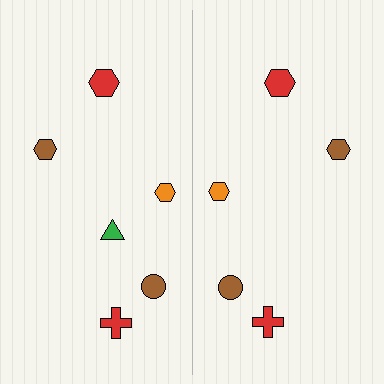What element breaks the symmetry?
A green triangle is missing from the right side.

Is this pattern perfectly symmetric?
No, the pattern is not perfectly symmetric. A green triangle is missing from the right side.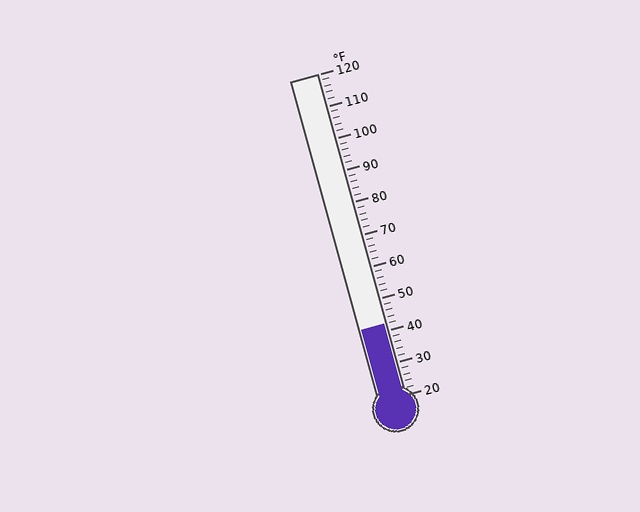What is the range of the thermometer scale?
The thermometer scale ranges from 20°F to 120°F.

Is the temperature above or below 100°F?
The temperature is below 100°F.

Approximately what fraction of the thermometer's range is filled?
The thermometer is filled to approximately 20% of its range.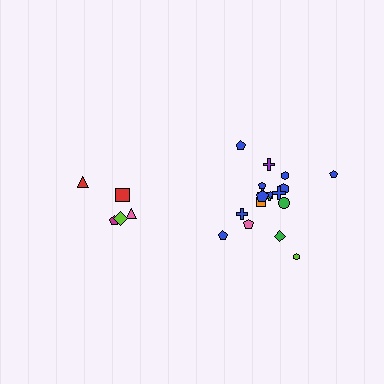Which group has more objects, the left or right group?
The right group.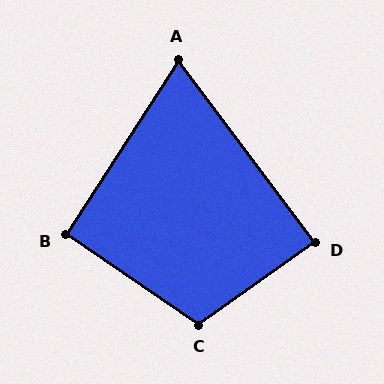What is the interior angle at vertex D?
Approximately 88 degrees (approximately right).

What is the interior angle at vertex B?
Approximately 92 degrees (approximately right).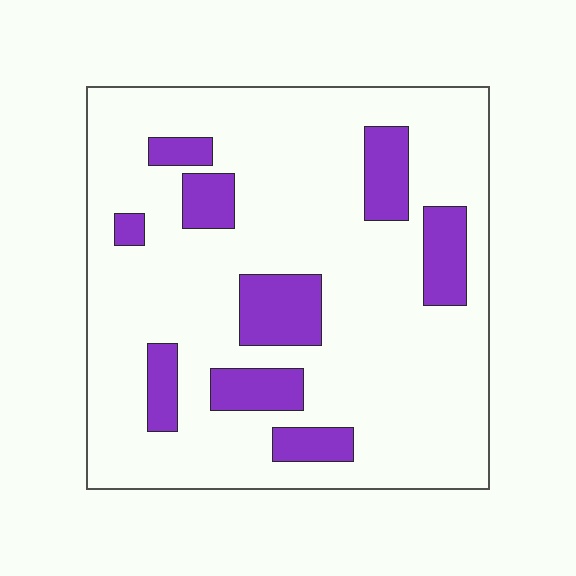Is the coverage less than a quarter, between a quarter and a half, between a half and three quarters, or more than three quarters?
Less than a quarter.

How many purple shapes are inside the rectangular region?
9.